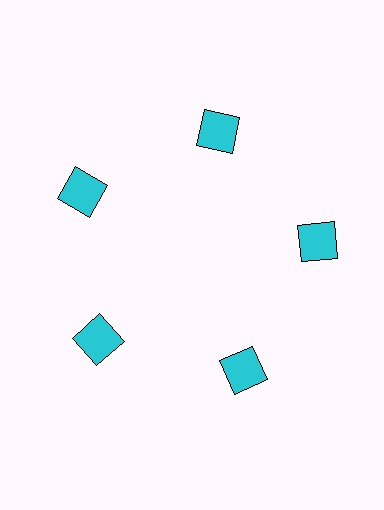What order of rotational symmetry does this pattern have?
This pattern has 5-fold rotational symmetry.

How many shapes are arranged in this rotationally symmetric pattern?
There are 5 shapes, arranged in 5 groups of 1.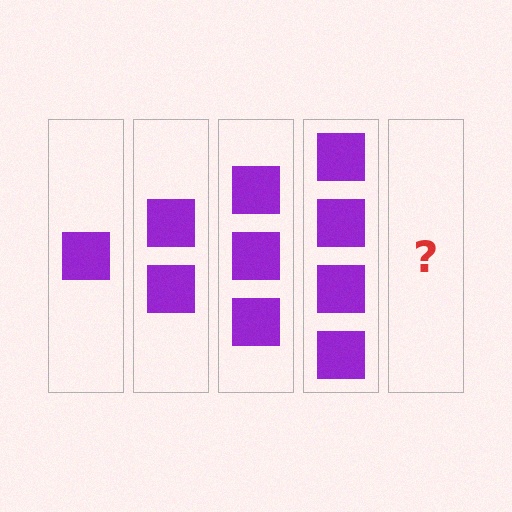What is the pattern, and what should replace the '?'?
The pattern is that each step adds one more square. The '?' should be 5 squares.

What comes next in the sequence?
The next element should be 5 squares.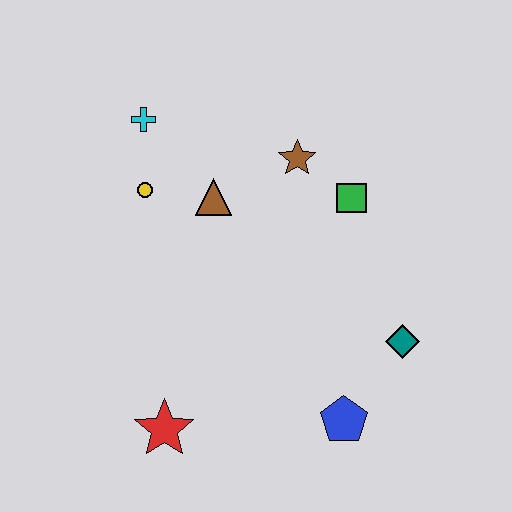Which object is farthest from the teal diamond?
The cyan cross is farthest from the teal diamond.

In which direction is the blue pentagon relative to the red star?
The blue pentagon is to the right of the red star.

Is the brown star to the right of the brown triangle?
Yes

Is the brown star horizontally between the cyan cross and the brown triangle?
No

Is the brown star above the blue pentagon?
Yes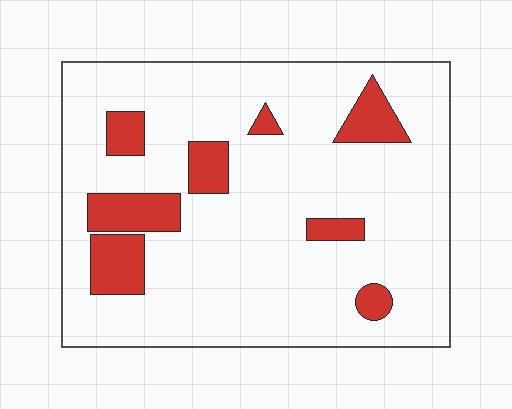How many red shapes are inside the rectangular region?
8.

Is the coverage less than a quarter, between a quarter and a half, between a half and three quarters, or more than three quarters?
Less than a quarter.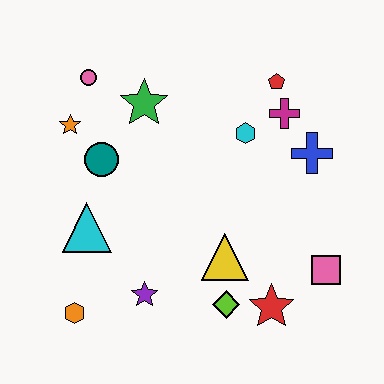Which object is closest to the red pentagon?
The magenta cross is closest to the red pentagon.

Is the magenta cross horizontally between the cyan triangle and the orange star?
No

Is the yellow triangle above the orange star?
No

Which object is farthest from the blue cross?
The orange hexagon is farthest from the blue cross.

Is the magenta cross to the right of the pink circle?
Yes